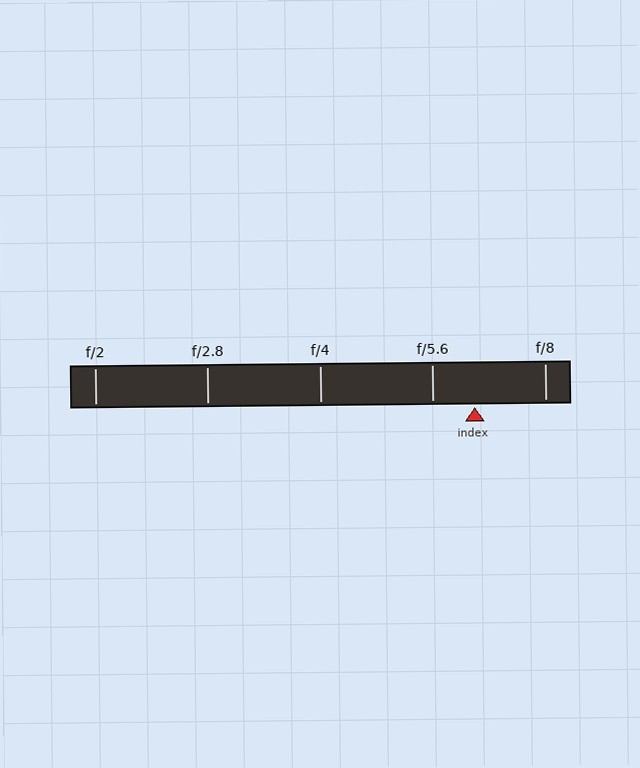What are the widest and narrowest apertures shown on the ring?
The widest aperture shown is f/2 and the narrowest is f/8.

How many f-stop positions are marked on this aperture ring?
There are 5 f-stop positions marked.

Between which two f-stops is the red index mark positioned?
The index mark is between f/5.6 and f/8.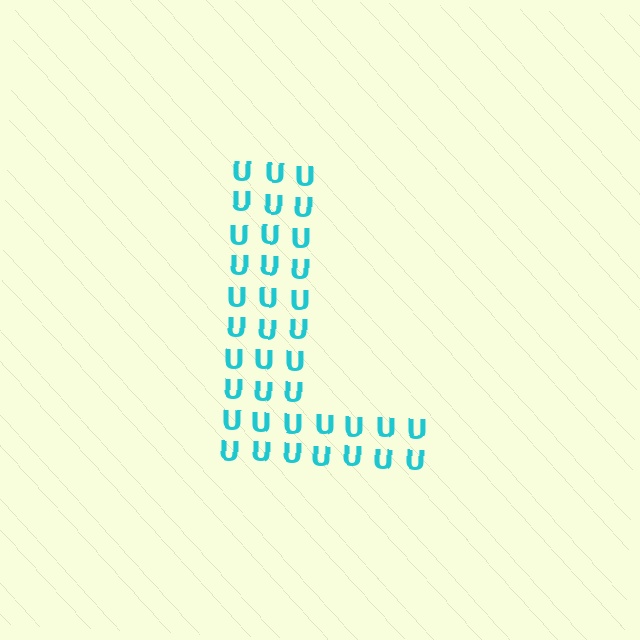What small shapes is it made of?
It is made of small letter U's.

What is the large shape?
The large shape is the letter L.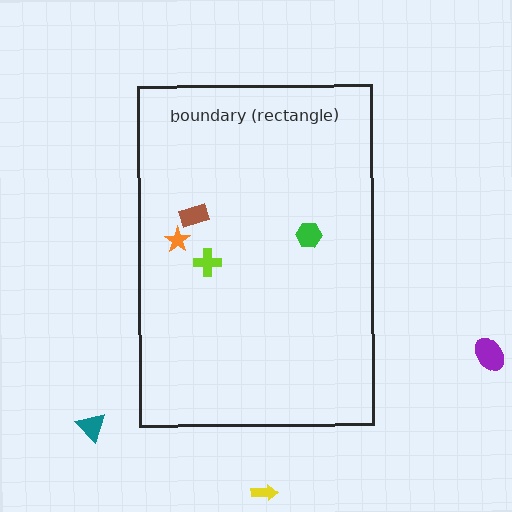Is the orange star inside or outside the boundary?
Inside.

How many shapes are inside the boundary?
4 inside, 3 outside.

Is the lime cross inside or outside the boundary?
Inside.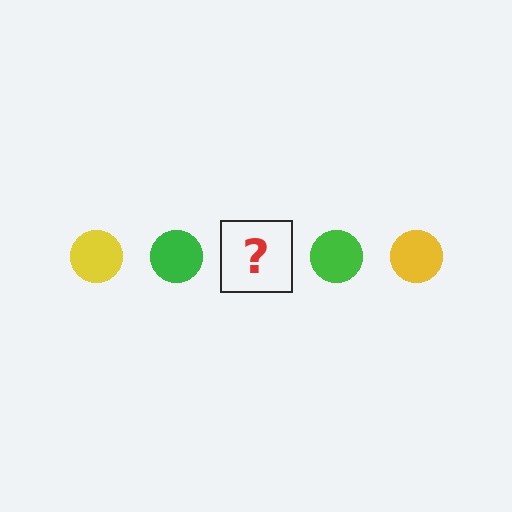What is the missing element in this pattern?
The missing element is a yellow circle.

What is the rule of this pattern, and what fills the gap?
The rule is that the pattern cycles through yellow, green circles. The gap should be filled with a yellow circle.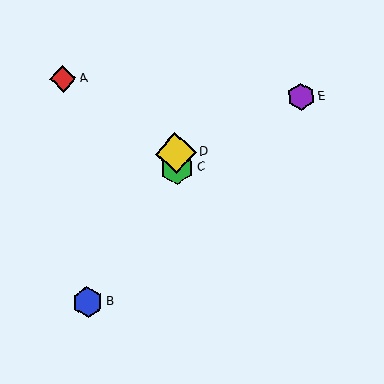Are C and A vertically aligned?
No, C is at x≈177 and A is at x≈63.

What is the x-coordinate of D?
Object D is at x≈176.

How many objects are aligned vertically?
2 objects (C, D) are aligned vertically.